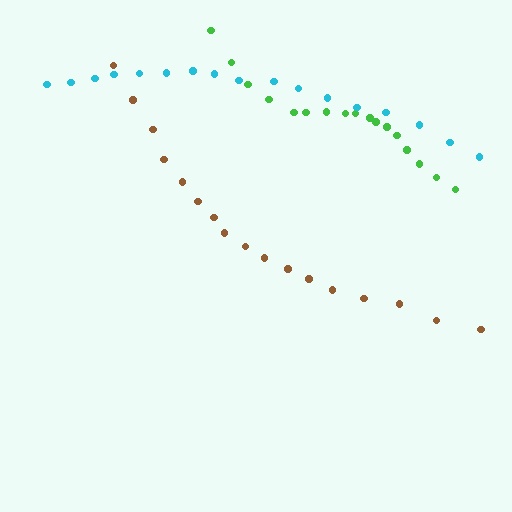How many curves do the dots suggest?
There are 3 distinct paths.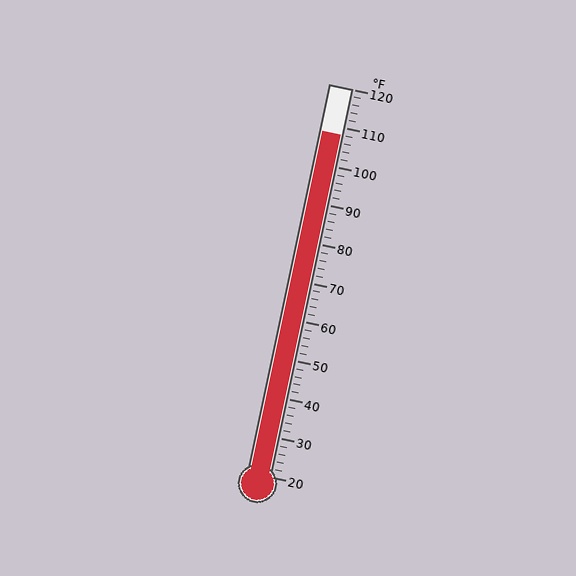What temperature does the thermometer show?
The thermometer shows approximately 108°F.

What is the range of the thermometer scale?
The thermometer scale ranges from 20°F to 120°F.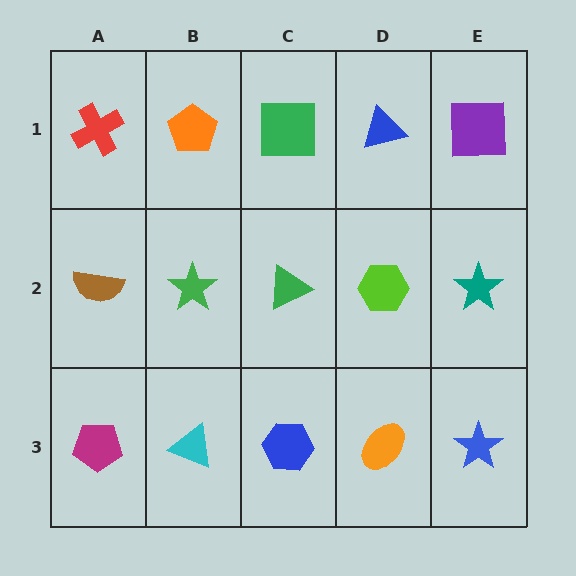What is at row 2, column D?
A lime hexagon.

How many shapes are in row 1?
5 shapes.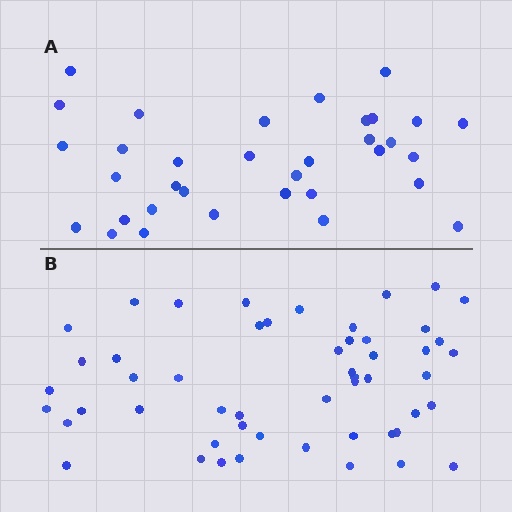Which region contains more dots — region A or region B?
Region B (the bottom region) has more dots.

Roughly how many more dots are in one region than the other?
Region B has approximately 20 more dots than region A.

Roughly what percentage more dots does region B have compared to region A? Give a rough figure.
About 55% more.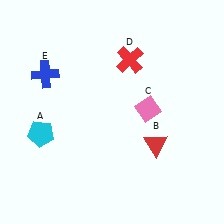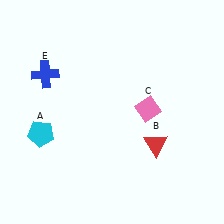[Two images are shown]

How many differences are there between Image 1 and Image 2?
There is 1 difference between the two images.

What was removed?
The red cross (D) was removed in Image 2.